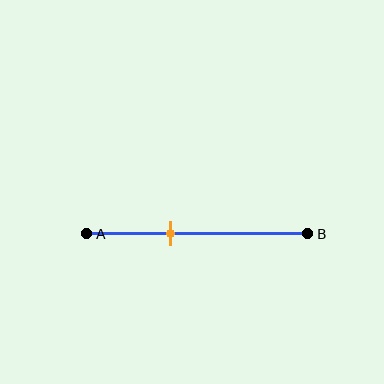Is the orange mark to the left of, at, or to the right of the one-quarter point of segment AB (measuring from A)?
The orange mark is to the right of the one-quarter point of segment AB.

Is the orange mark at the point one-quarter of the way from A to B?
No, the mark is at about 40% from A, not at the 25% one-quarter point.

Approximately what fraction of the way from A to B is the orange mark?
The orange mark is approximately 40% of the way from A to B.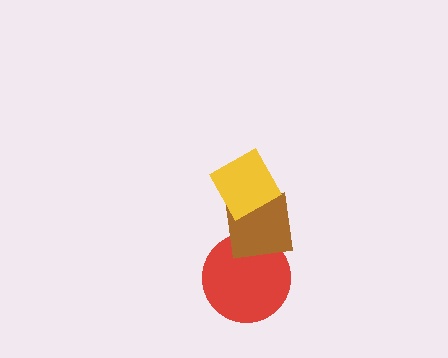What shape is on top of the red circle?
The brown square is on top of the red circle.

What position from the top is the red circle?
The red circle is 3rd from the top.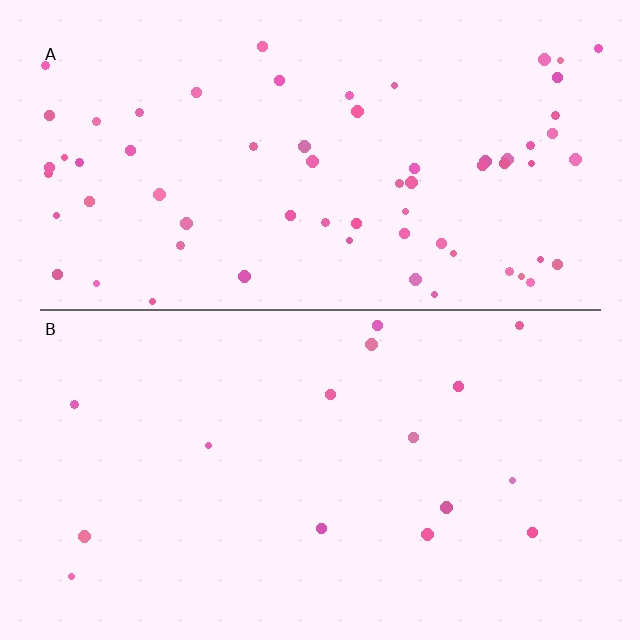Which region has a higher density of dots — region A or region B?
A (the top).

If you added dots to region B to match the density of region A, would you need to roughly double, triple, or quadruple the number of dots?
Approximately quadruple.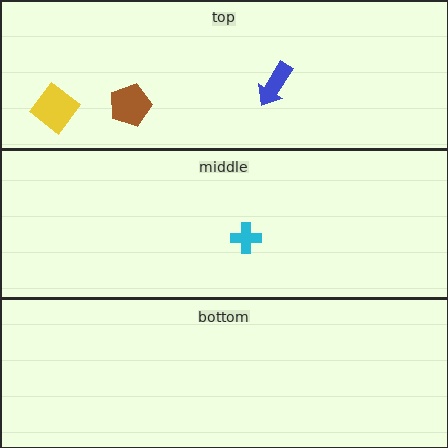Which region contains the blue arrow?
The top region.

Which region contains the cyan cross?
The middle region.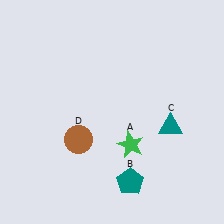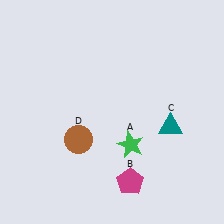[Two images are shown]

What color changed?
The pentagon (B) changed from teal in Image 1 to magenta in Image 2.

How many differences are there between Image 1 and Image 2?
There is 1 difference between the two images.